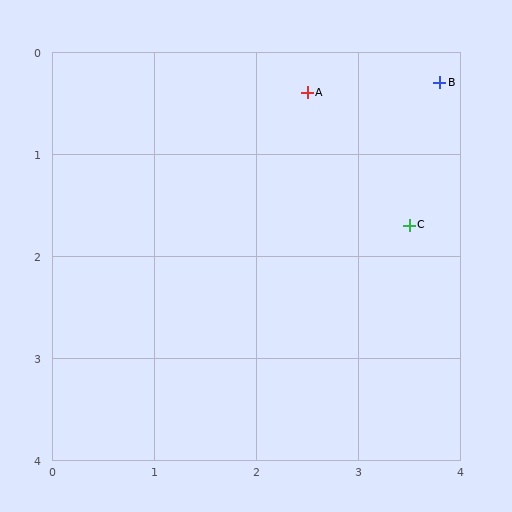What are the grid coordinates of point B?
Point B is at approximately (3.8, 0.3).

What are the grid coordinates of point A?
Point A is at approximately (2.5, 0.4).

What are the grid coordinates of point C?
Point C is at approximately (3.5, 1.7).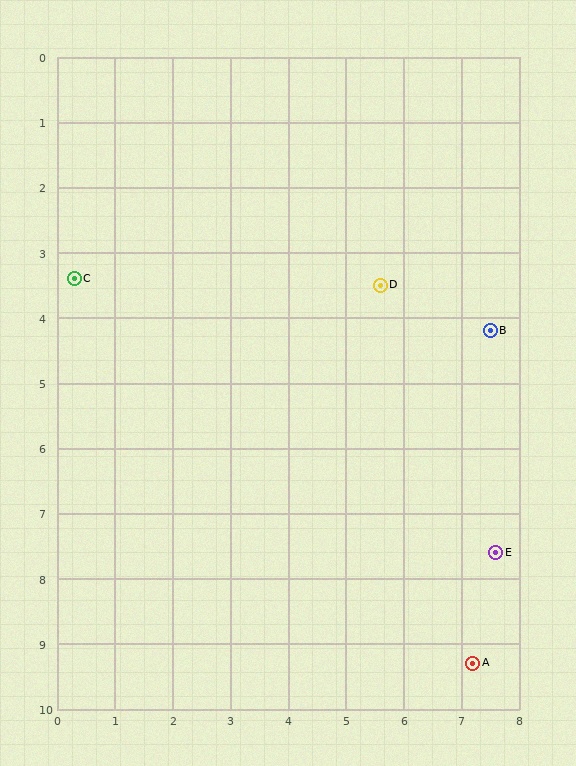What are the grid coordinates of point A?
Point A is at approximately (7.2, 9.3).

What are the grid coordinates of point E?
Point E is at approximately (7.6, 7.6).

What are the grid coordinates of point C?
Point C is at approximately (0.3, 3.4).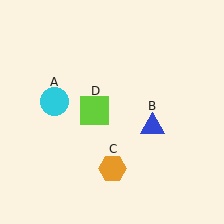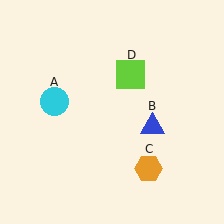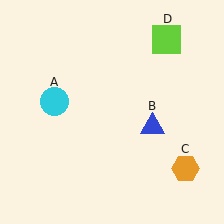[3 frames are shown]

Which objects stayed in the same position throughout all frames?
Cyan circle (object A) and blue triangle (object B) remained stationary.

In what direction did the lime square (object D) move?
The lime square (object D) moved up and to the right.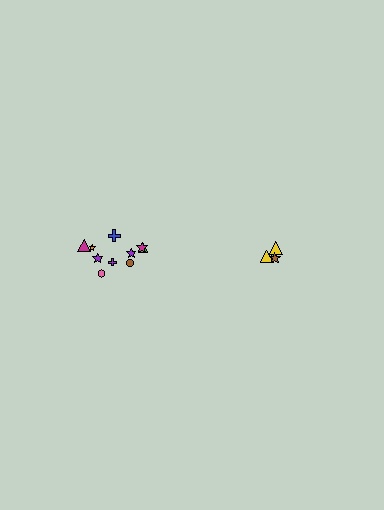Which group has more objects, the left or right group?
The left group.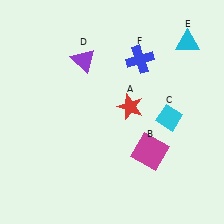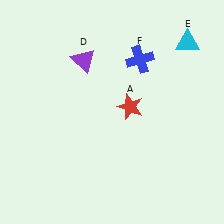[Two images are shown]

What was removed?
The cyan diamond (C), the magenta square (B) were removed in Image 2.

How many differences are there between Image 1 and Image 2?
There are 2 differences between the two images.